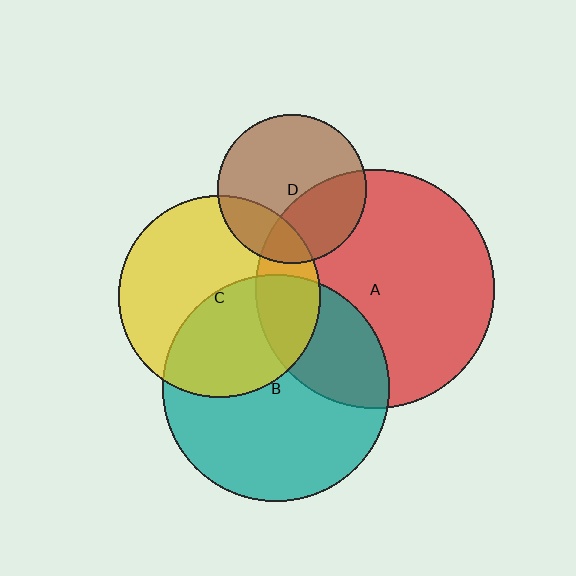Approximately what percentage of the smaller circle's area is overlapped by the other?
Approximately 20%.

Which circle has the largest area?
Circle A (red).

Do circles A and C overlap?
Yes.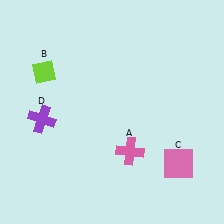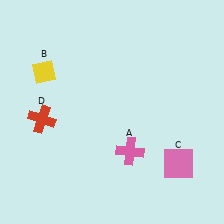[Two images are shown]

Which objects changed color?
B changed from lime to yellow. D changed from purple to red.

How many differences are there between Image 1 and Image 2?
There are 2 differences between the two images.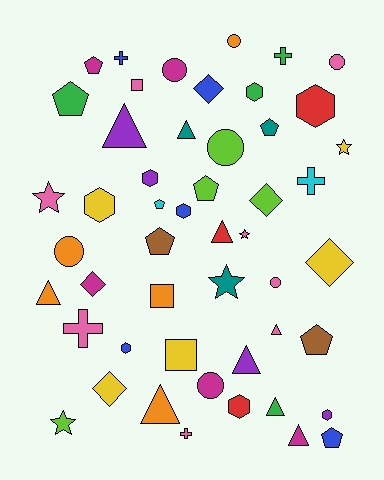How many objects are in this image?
There are 50 objects.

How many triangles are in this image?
There are 9 triangles.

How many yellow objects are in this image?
There are 5 yellow objects.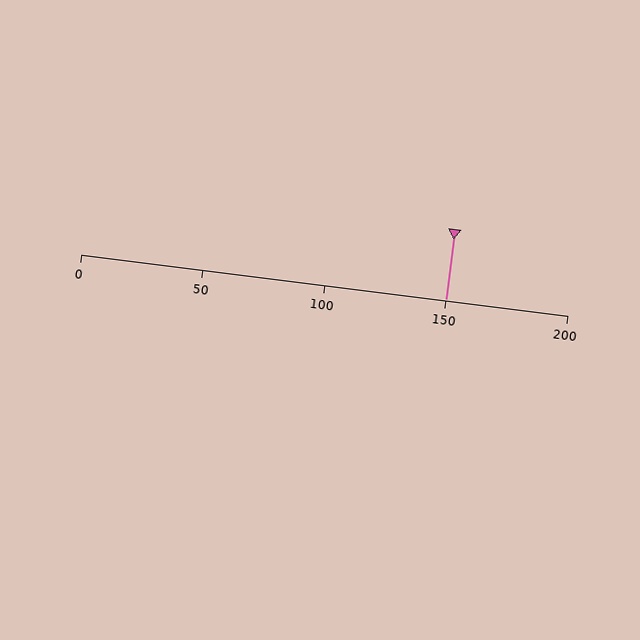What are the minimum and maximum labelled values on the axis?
The axis runs from 0 to 200.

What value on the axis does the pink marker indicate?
The marker indicates approximately 150.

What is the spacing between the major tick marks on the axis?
The major ticks are spaced 50 apart.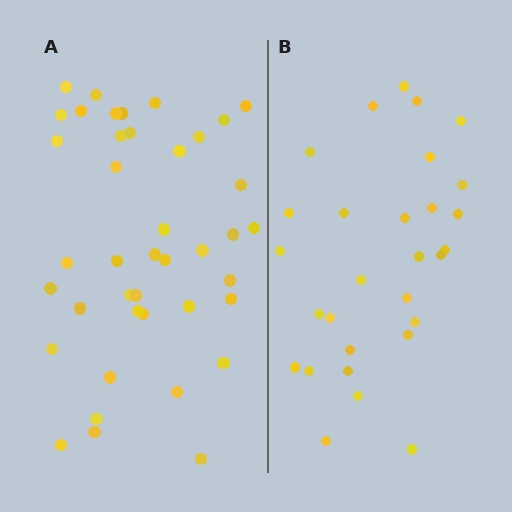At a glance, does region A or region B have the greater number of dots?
Region A (the left region) has more dots.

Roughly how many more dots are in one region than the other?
Region A has roughly 12 or so more dots than region B.